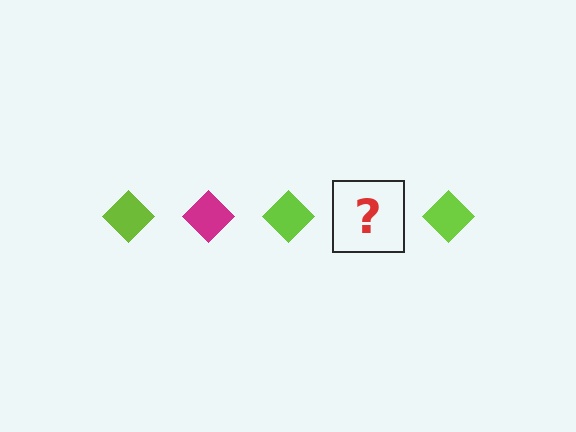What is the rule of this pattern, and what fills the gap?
The rule is that the pattern cycles through lime, magenta diamonds. The gap should be filled with a magenta diamond.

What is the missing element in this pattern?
The missing element is a magenta diamond.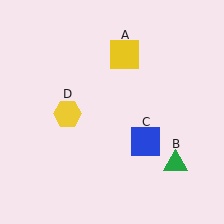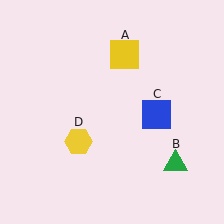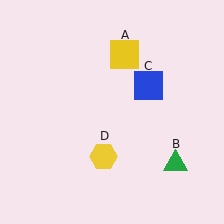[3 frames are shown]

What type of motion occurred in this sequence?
The blue square (object C), yellow hexagon (object D) rotated counterclockwise around the center of the scene.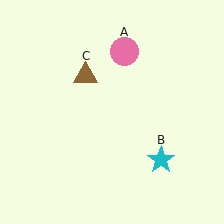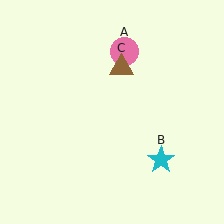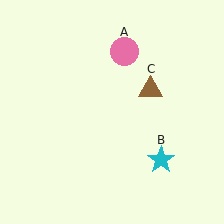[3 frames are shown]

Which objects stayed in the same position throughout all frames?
Pink circle (object A) and cyan star (object B) remained stationary.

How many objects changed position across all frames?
1 object changed position: brown triangle (object C).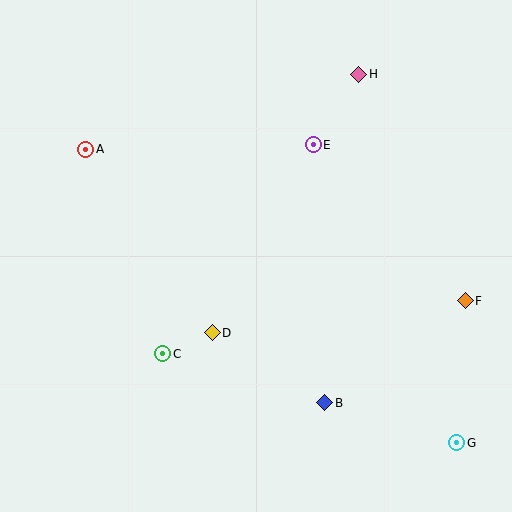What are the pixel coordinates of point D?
Point D is at (212, 333).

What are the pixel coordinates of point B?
Point B is at (325, 403).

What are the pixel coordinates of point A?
Point A is at (86, 149).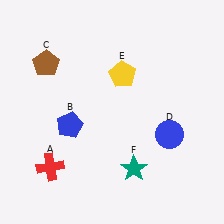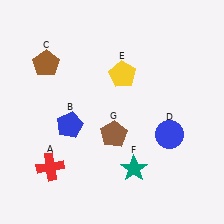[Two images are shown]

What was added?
A brown pentagon (G) was added in Image 2.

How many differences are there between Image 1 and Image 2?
There is 1 difference between the two images.